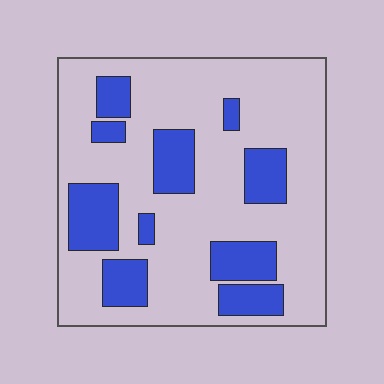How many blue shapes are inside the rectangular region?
10.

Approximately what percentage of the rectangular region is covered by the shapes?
Approximately 25%.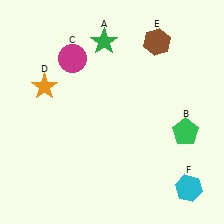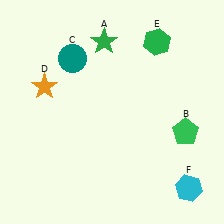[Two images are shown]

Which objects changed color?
C changed from magenta to teal. E changed from brown to green.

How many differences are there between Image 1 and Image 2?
There are 2 differences between the two images.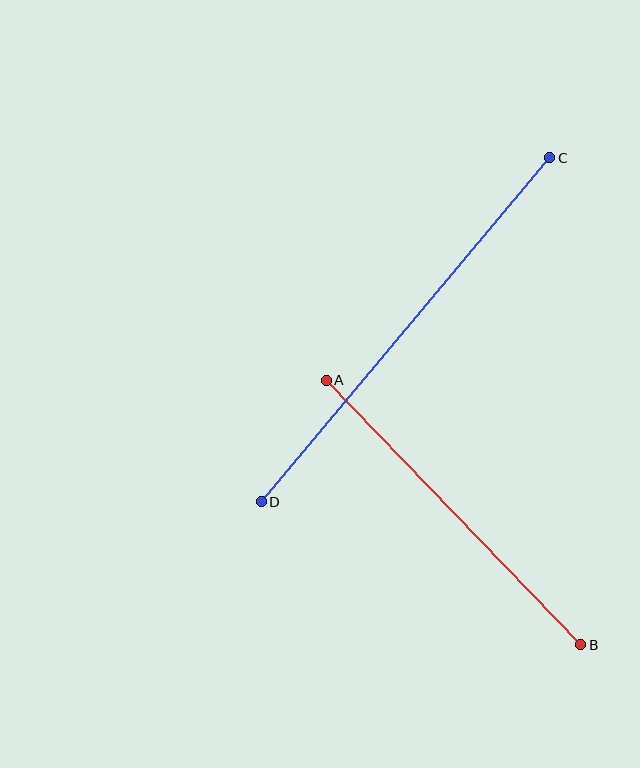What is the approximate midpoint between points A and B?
The midpoint is at approximately (454, 512) pixels.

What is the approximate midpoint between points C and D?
The midpoint is at approximately (405, 330) pixels.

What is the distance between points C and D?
The distance is approximately 449 pixels.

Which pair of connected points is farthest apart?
Points C and D are farthest apart.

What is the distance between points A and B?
The distance is approximately 367 pixels.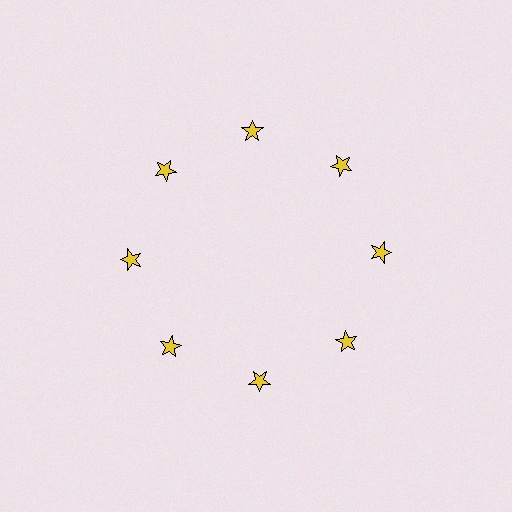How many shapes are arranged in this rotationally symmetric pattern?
There are 8 shapes, arranged in 8 groups of 1.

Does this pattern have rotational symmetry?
Yes, this pattern has 8-fold rotational symmetry. It looks the same after rotating 45 degrees around the center.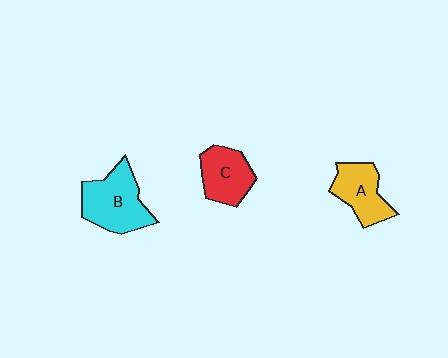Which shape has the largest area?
Shape B (cyan).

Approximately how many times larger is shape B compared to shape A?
Approximately 1.4 times.